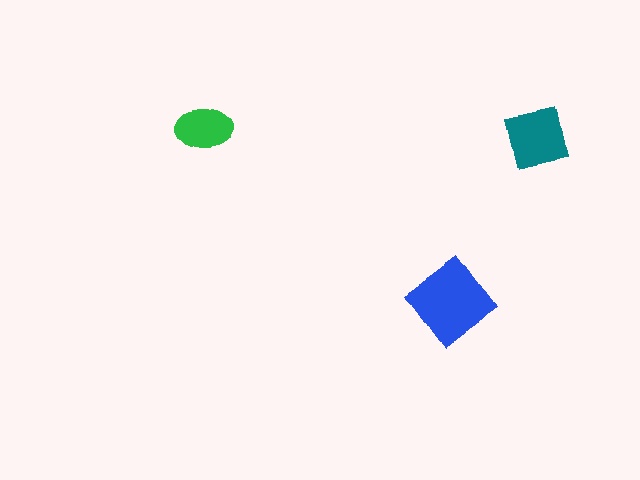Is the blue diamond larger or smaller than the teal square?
Larger.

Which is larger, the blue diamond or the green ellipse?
The blue diamond.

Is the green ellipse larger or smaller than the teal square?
Smaller.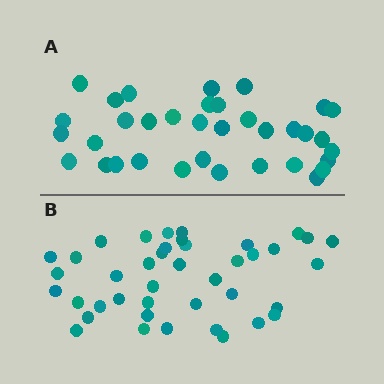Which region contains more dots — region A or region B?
Region B (the bottom region) has more dots.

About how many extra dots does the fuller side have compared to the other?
Region B has about 6 more dots than region A.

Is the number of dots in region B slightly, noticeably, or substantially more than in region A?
Region B has only slightly more — the two regions are fairly close. The ratio is roughly 1.2 to 1.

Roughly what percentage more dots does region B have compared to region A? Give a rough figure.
About 15% more.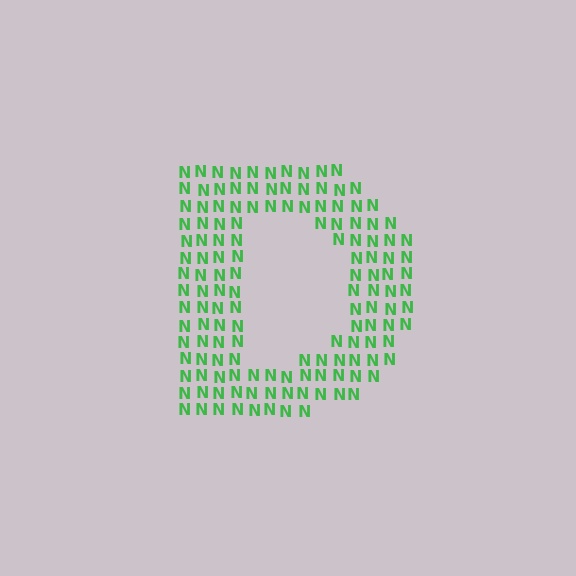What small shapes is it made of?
It is made of small letter N's.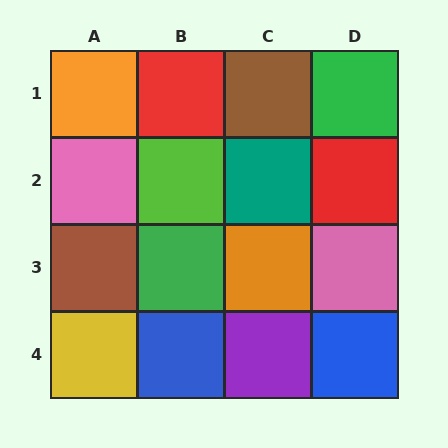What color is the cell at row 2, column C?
Teal.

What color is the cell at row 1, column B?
Red.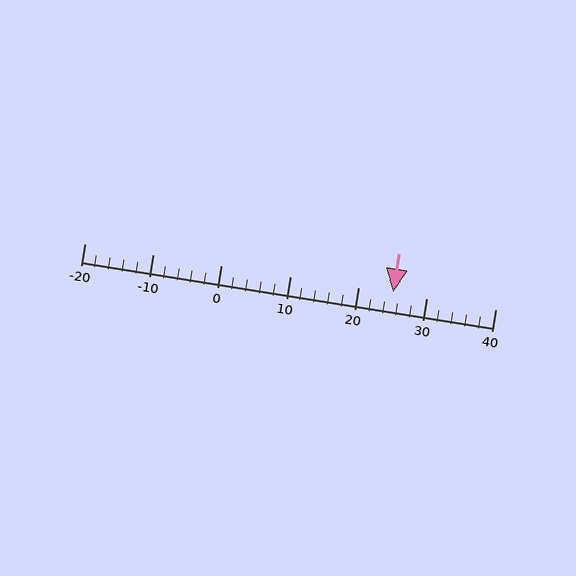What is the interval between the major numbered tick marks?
The major tick marks are spaced 10 units apart.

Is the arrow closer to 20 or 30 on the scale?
The arrow is closer to 30.